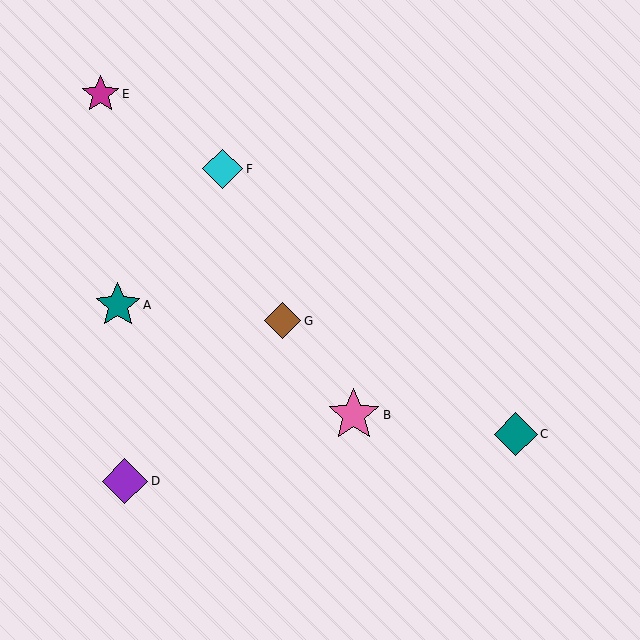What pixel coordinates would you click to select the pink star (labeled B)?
Click at (354, 415) to select the pink star B.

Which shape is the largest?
The pink star (labeled B) is the largest.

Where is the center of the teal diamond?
The center of the teal diamond is at (516, 434).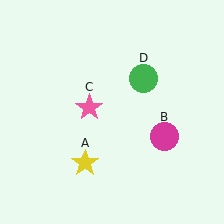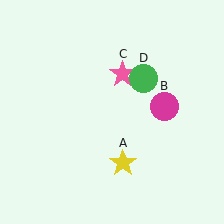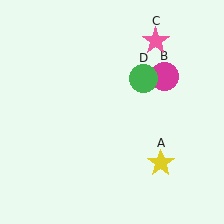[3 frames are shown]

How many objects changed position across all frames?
3 objects changed position: yellow star (object A), magenta circle (object B), pink star (object C).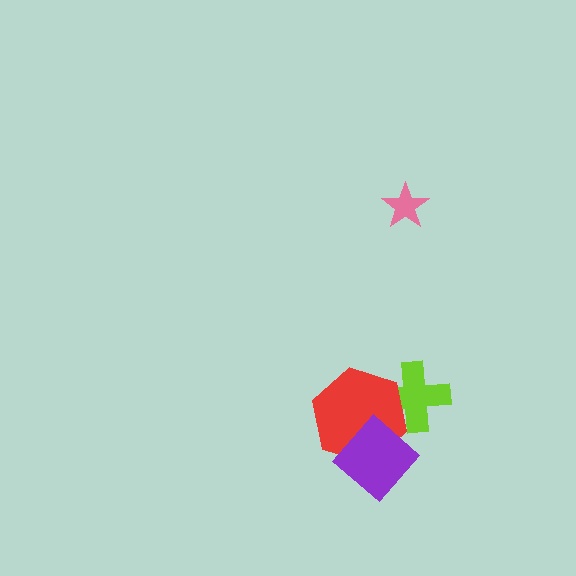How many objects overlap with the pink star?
0 objects overlap with the pink star.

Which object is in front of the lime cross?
The red hexagon is in front of the lime cross.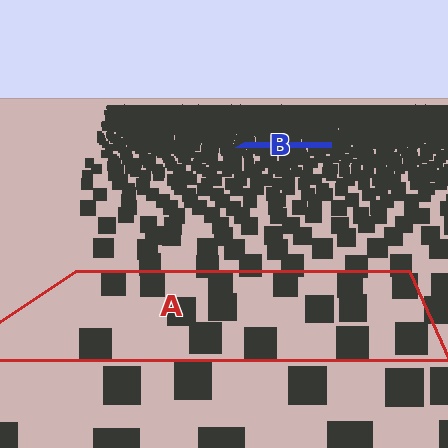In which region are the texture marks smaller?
The texture marks are smaller in region B, because it is farther away.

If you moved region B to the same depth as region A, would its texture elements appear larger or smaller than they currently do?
They would appear larger. At a closer depth, the same texture elements are projected at a bigger on-screen size.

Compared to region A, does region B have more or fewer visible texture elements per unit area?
Region B has more texture elements per unit area — they are packed more densely because it is farther away.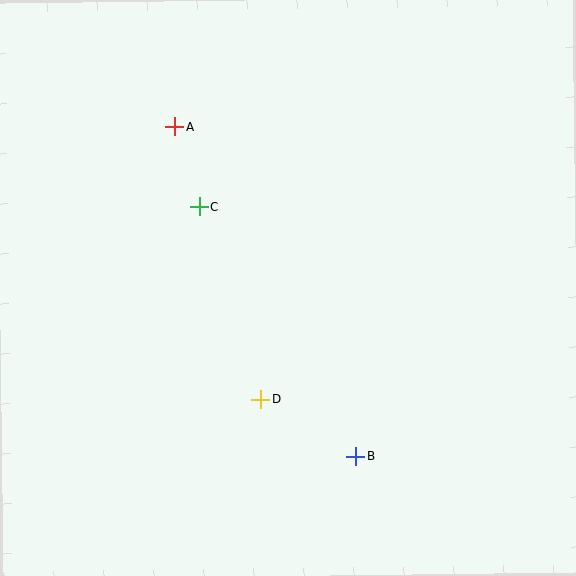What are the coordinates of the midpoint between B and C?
The midpoint between B and C is at (278, 332).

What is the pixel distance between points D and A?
The distance between D and A is 286 pixels.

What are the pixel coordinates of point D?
Point D is at (261, 399).